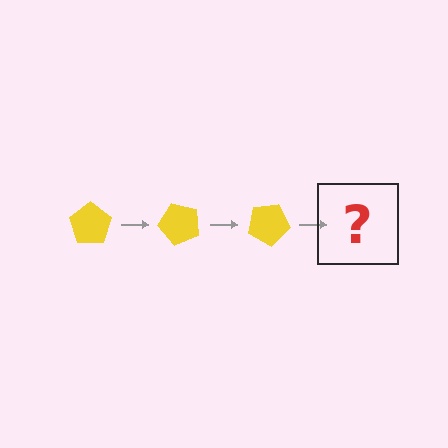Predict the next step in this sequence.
The next step is a yellow pentagon rotated 150 degrees.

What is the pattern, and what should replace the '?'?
The pattern is that the pentagon rotates 50 degrees each step. The '?' should be a yellow pentagon rotated 150 degrees.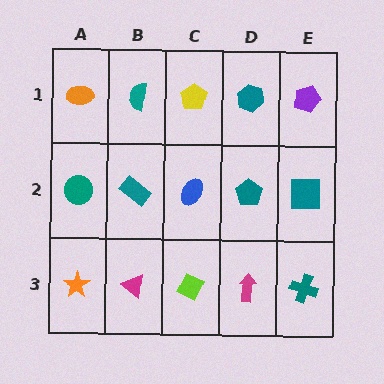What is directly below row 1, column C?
A blue ellipse.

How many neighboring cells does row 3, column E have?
2.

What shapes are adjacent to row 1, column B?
A teal rectangle (row 2, column B), an orange ellipse (row 1, column A), a yellow pentagon (row 1, column C).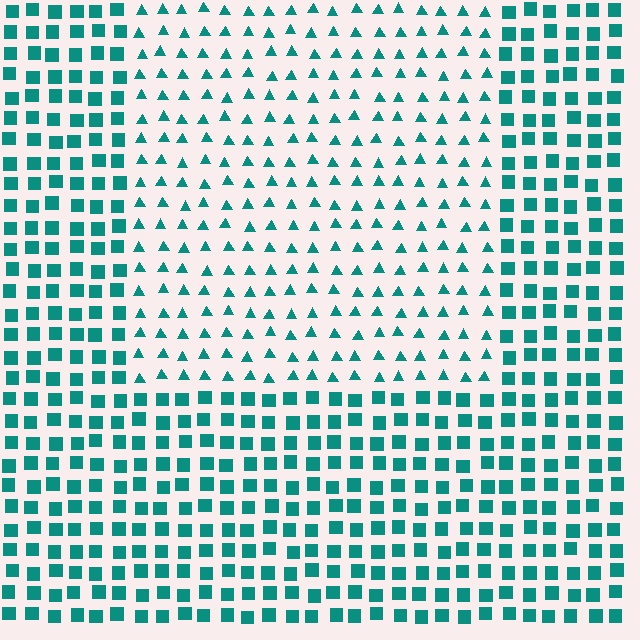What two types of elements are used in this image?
The image uses triangles inside the rectangle region and squares outside it.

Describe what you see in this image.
The image is filled with small teal elements arranged in a uniform grid. A rectangle-shaped region contains triangles, while the surrounding area contains squares. The boundary is defined purely by the change in element shape.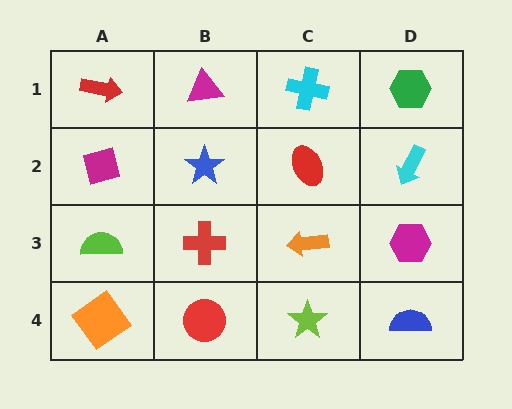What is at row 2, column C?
A red ellipse.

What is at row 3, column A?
A lime semicircle.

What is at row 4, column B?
A red circle.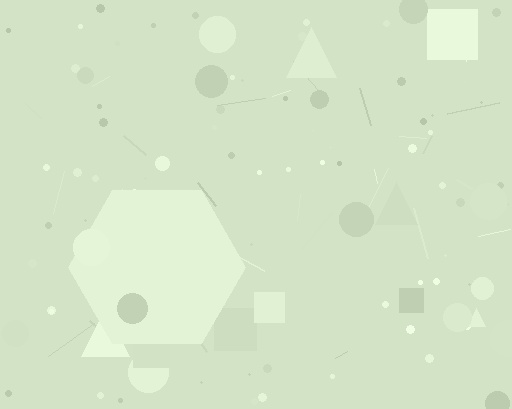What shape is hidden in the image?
A hexagon is hidden in the image.